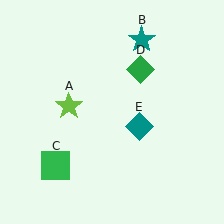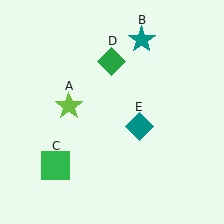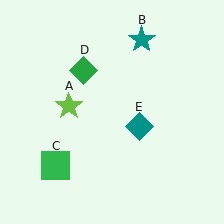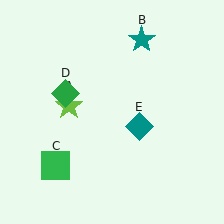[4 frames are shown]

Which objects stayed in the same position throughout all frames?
Lime star (object A) and teal star (object B) and green square (object C) and teal diamond (object E) remained stationary.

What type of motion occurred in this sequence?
The green diamond (object D) rotated counterclockwise around the center of the scene.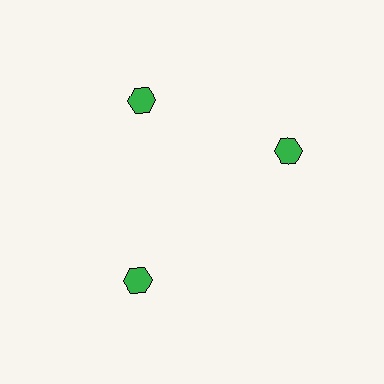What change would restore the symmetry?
The symmetry would be restored by rotating it back into even spacing with its neighbors so that all 3 hexagons sit at equal angles and equal distance from the center.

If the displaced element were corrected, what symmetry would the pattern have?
It would have 3-fold rotational symmetry — the pattern would map onto itself every 120 degrees.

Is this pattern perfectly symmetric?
No. The 3 green hexagons are arranged in a ring, but one element near the 3 o'clock position is rotated out of alignment along the ring, breaking the 3-fold rotational symmetry.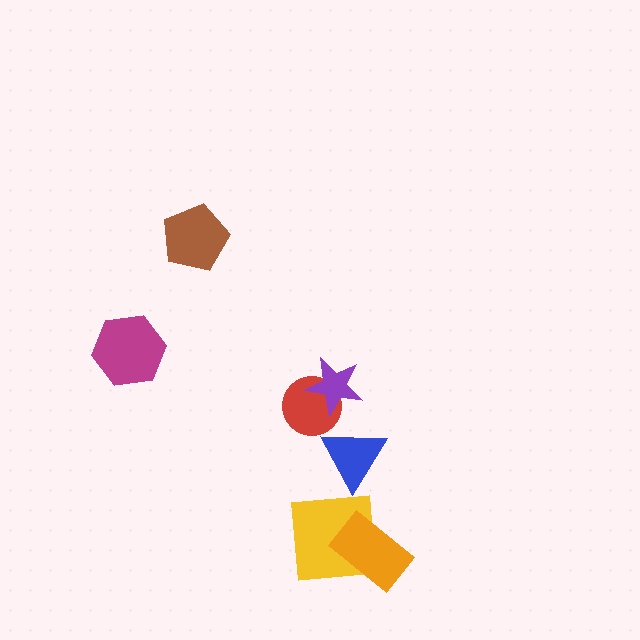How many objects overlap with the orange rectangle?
1 object overlaps with the orange rectangle.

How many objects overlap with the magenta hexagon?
0 objects overlap with the magenta hexagon.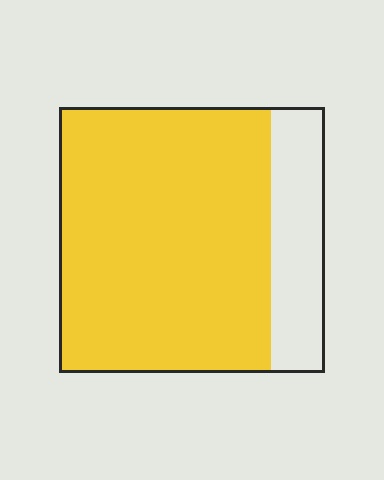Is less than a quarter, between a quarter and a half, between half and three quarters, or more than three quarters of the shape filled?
More than three quarters.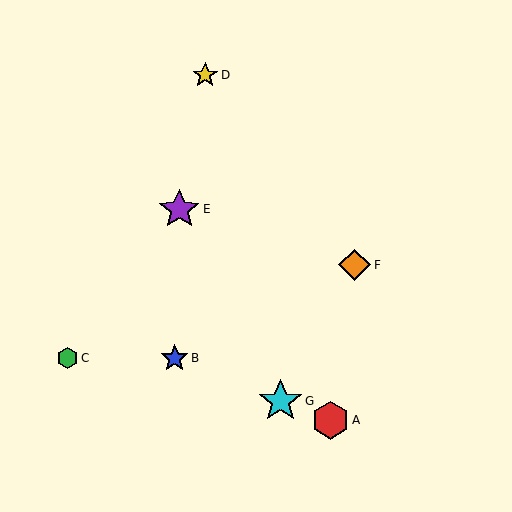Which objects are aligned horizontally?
Objects B, C are aligned horizontally.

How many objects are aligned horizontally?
2 objects (B, C) are aligned horizontally.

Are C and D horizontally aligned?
No, C is at y≈358 and D is at y≈75.